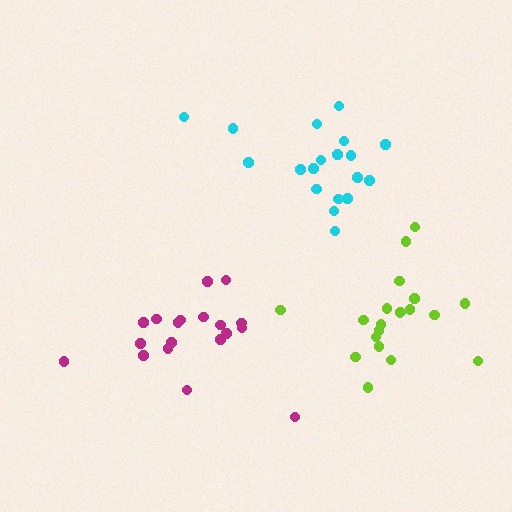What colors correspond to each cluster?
The clusters are colored: cyan, magenta, lime.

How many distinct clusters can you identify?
There are 3 distinct clusters.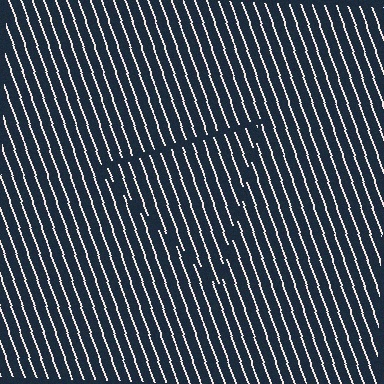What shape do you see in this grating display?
An illusory triangle. The interior of the shape contains the same grating, shifted by half a period — the contour is defined by the phase discontinuity where line-ends from the inner and outer gratings abut.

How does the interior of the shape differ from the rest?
The interior of the shape contains the same grating, shifted by half a period — the contour is defined by the phase discontinuity where line-ends from the inner and outer gratings abut.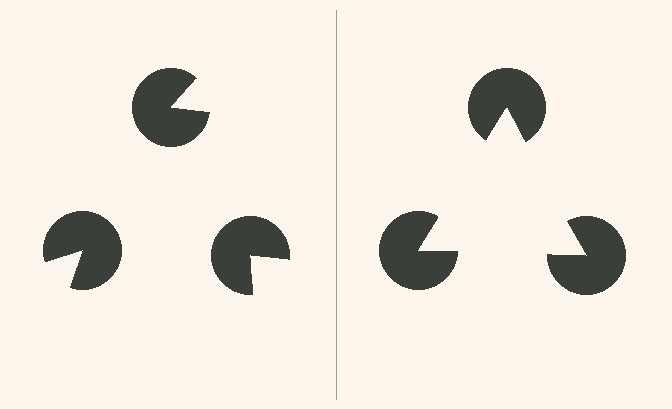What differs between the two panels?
The pac-man discs are positioned identically on both sides; only the wedge orientations differ. On the right they align to a triangle; on the left they are misaligned.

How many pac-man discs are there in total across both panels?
6 — 3 on each side.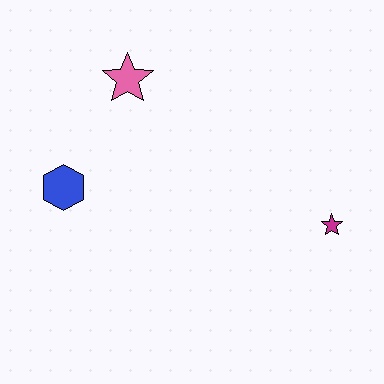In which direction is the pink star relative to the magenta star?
The pink star is to the left of the magenta star.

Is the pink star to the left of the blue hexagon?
No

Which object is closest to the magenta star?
The pink star is closest to the magenta star.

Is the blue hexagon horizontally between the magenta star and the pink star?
No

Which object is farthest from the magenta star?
The blue hexagon is farthest from the magenta star.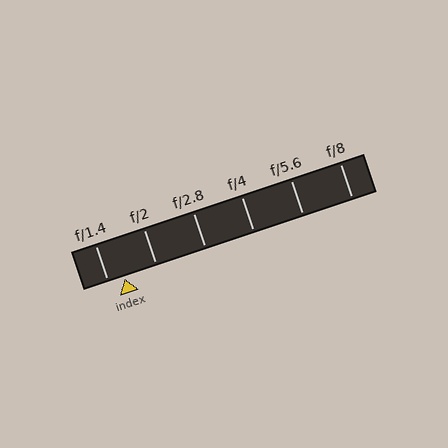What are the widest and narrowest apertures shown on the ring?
The widest aperture shown is f/1.4 and the narrowest is f/8.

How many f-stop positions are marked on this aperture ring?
There are 6 f-stop positions marked.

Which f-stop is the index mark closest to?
The index mark is closest to f/1.4.